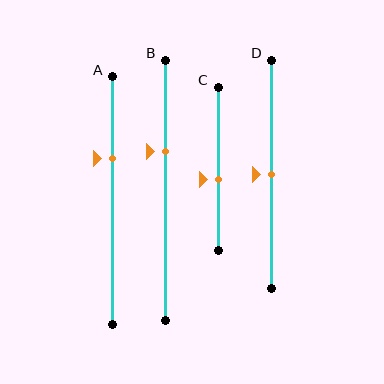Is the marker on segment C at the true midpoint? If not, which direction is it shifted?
No, the marker on segment C is shifted downward by about 6% of the segment length.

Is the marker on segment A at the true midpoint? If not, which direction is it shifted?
No, the marker on segment A is shifted upward by about 17% of the segment length.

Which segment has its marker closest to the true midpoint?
Segment D has its marker closest to the true midpoint.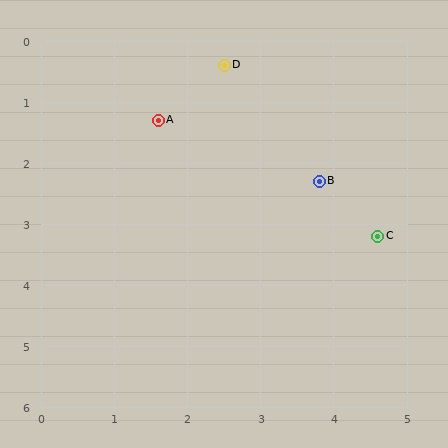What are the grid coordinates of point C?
Point C is at approximately (4.6, 3.2).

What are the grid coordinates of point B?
Point B is at approximately (3.8, 2.3).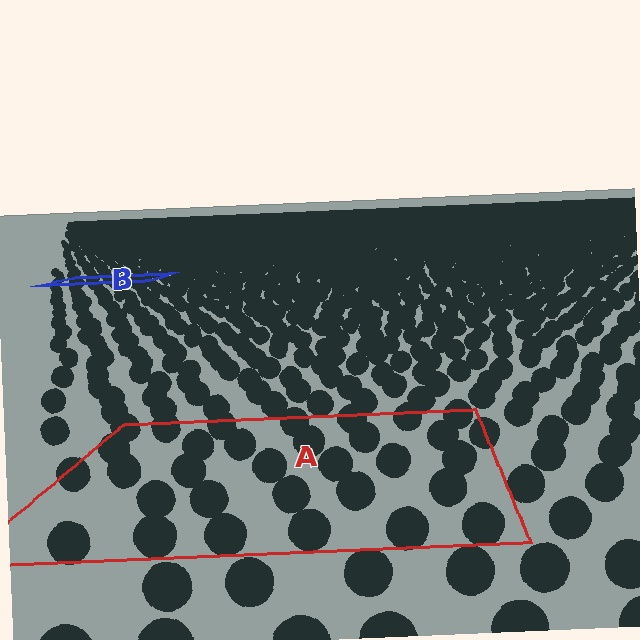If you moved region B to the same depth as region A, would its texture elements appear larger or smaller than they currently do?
They would appear larger. At a closer depth, the same texture elements are projected at a bigger on-screen size.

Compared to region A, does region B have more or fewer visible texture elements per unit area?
Region B has more texture elements per unit area — they are packed more densely because it is farther away.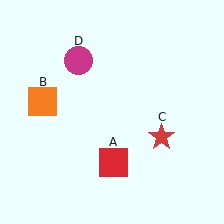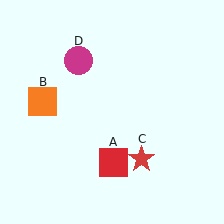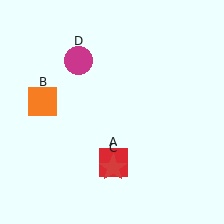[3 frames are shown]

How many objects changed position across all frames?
1 object changed position: red star (object C).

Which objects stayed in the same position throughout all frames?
Red square (object A) and orange square (object B) and magenta circle (object D) remained stationary.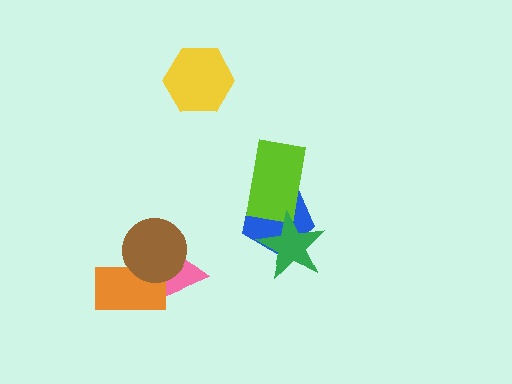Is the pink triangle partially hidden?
Yes, it is partially covered by another shape.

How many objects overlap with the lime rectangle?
2 objects overlap with the lime rectangle.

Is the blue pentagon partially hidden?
Yes, it is partially covered by another shape.